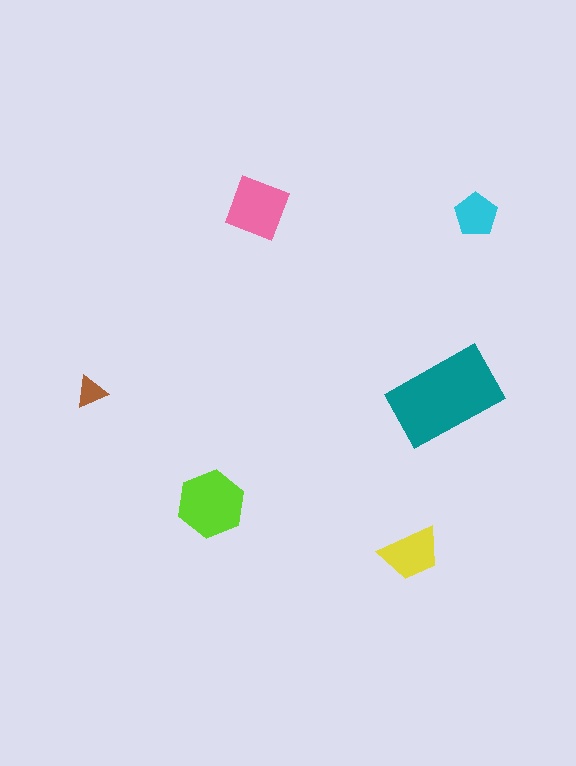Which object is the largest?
The teal rectangle.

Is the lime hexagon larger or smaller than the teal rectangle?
Smaller.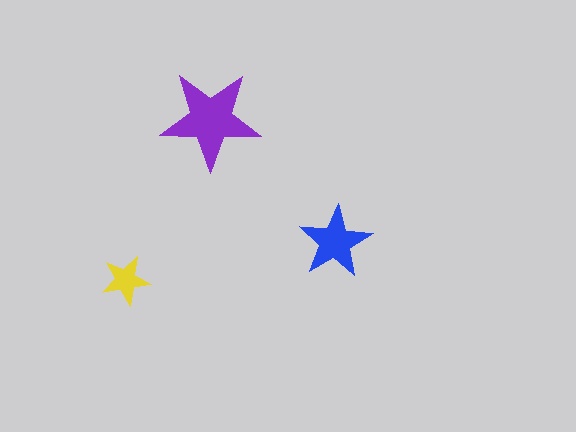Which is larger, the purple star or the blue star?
The purple one.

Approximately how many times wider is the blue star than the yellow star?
About 1.5 times wider.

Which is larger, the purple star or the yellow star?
The purple one.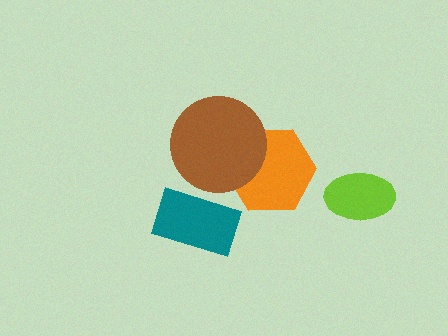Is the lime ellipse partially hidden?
No, no other shape covers it.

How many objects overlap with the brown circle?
1 object overlaps with the brown circle.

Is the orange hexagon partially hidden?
Yes, it is partially covered by another shape.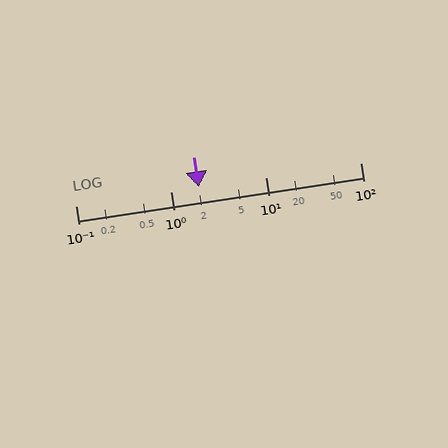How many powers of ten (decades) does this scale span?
The scale spans 3 decades, from 0.1 to 100.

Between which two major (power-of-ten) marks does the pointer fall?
The pointer is between 1 and 10.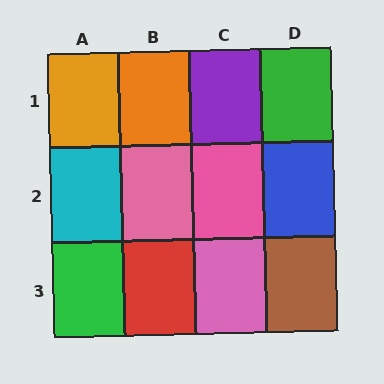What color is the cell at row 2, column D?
Blue.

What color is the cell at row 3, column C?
Pink.